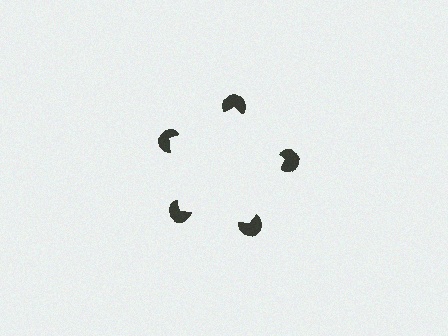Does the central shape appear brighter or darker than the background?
It typically appears slightly brighter than the background, even though no actual brightness change is drawn.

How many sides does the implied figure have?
5 sides.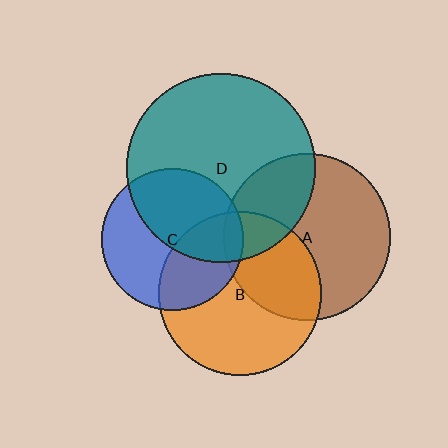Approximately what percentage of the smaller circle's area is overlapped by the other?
Approximately 5%.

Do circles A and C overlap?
Yes.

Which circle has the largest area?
Circle D (teal).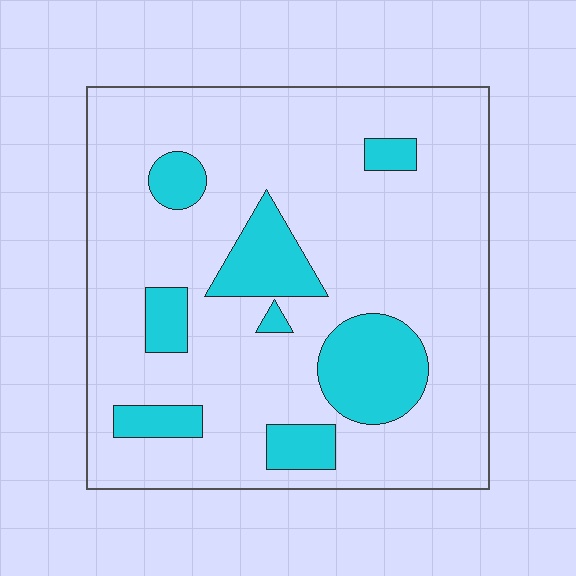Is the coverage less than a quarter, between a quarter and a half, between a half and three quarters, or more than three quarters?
Less than a quarter.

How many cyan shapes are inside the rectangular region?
8.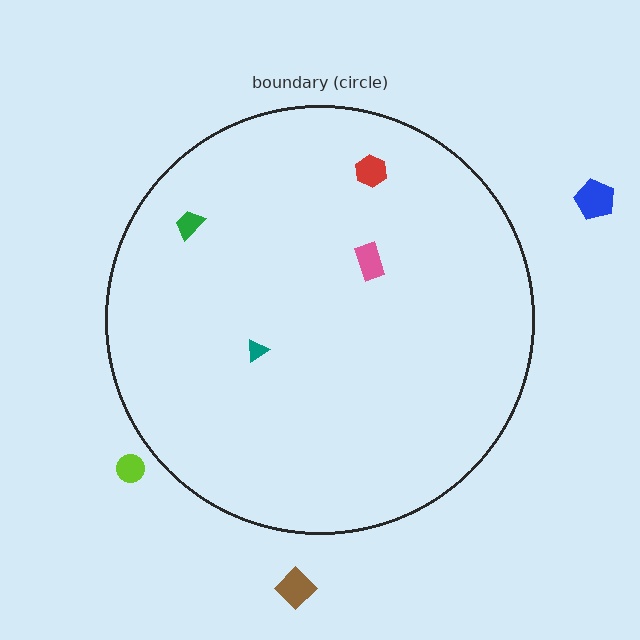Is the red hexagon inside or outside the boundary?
Inside.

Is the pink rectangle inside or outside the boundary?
Inside.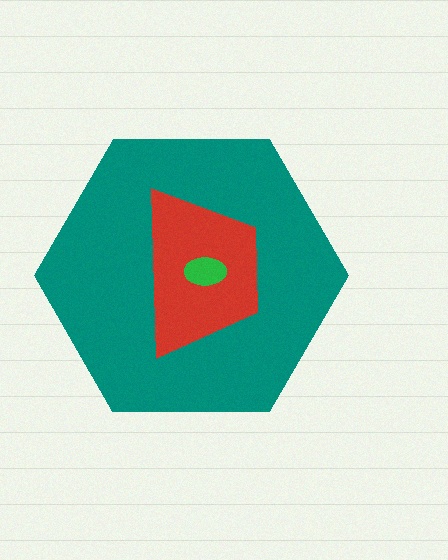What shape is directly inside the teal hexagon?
The red trapezoid.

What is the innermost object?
The green ellipse.